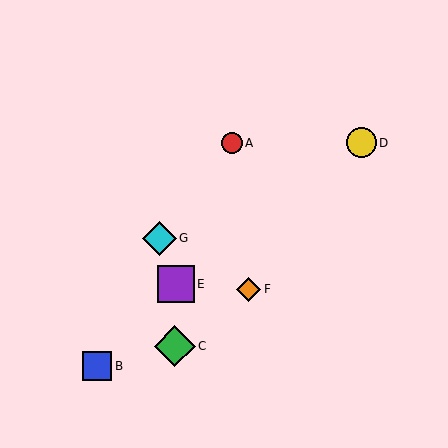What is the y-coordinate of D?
Object D is at y≈143.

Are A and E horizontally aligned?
No, A is at y≈143 and E is at y≈284.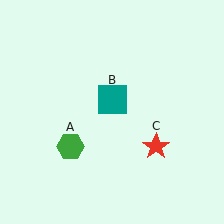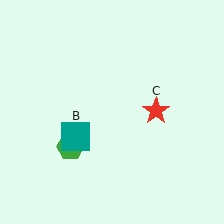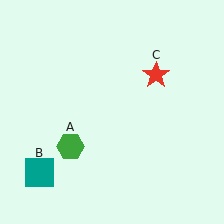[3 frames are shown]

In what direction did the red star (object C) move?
The red star (object C) moved up.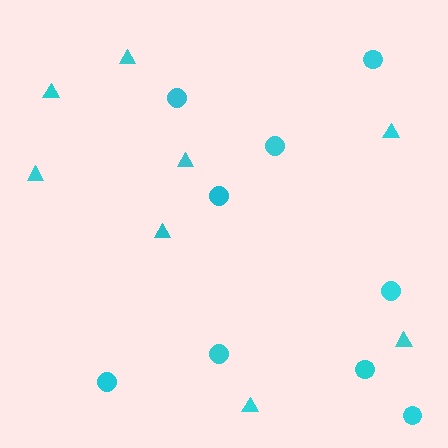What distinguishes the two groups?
There are 2 groups: one group of triangles (8) and one group of circles (9).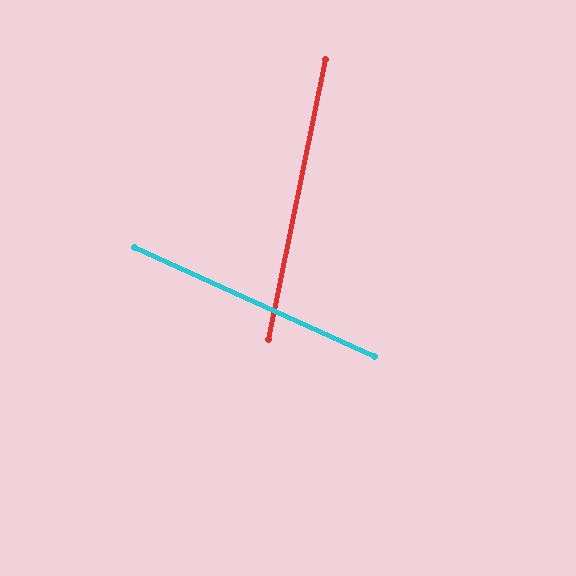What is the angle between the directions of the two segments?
Approximately 77 degrees.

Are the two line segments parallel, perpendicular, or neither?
Neither parallel nor perpendicular — they differ by about 77°.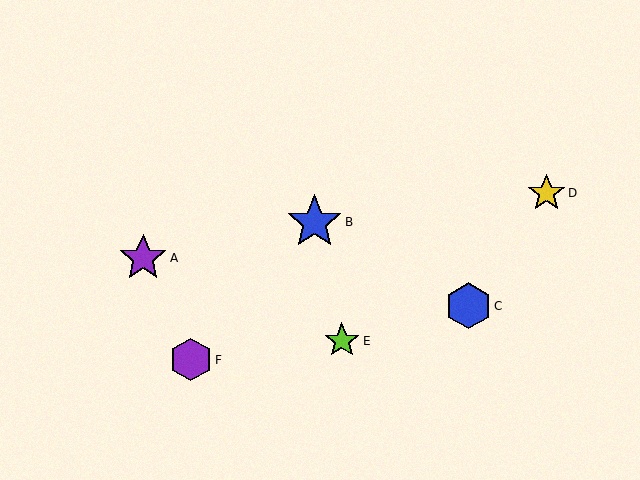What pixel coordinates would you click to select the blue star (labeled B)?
Click at (314, 222) to select the blue star B.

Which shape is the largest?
The blue star (labeled B) is the largest.